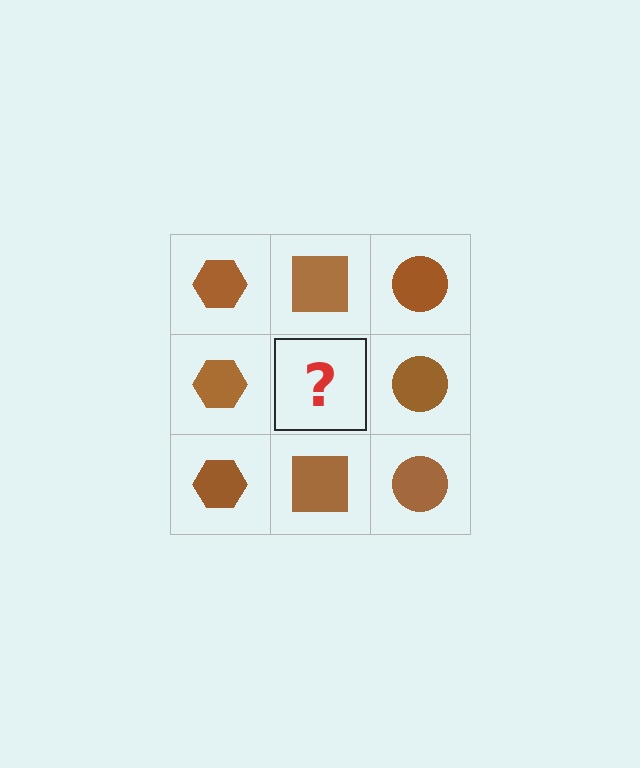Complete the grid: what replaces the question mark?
The question mark should be replaced with a brown square.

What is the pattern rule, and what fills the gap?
The rule is that each column has a consistent shape. The gap should be filled with a brown square.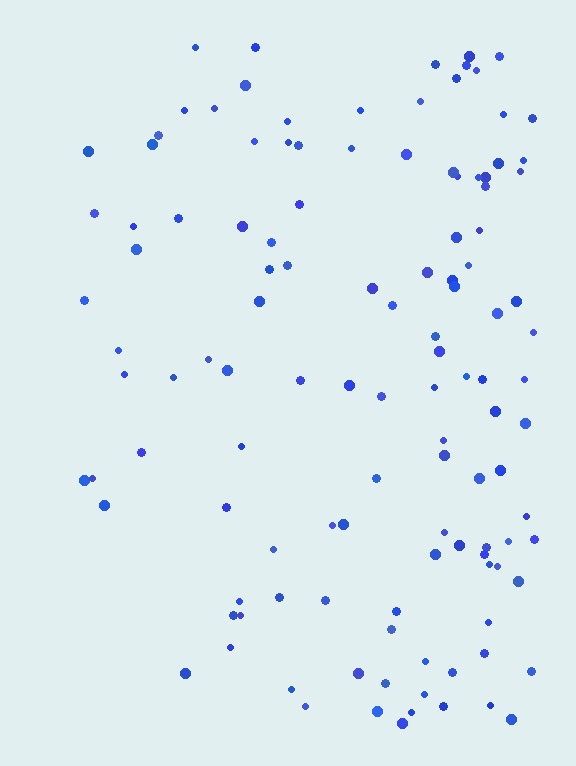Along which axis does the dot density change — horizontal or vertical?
Horizontal.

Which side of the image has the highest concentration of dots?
The right.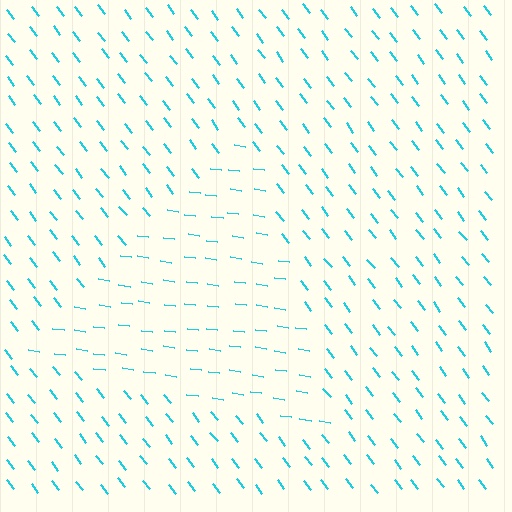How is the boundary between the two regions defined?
The boundary is defined purely by a change in line orientation (approximately 45 degrees difference). All lines are the same color and thickness.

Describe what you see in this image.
The image is filled with small cyan line segments. A triangle region in the image has lines oriented differently from the surrounding lines, creating a visible texture boundary.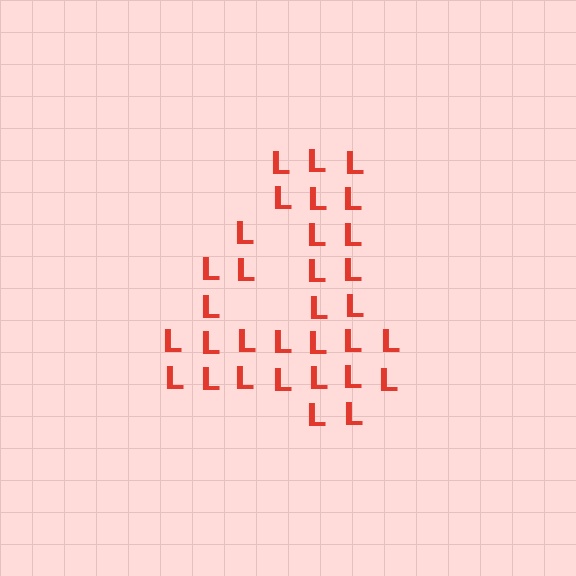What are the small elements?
The small elements are letter L's.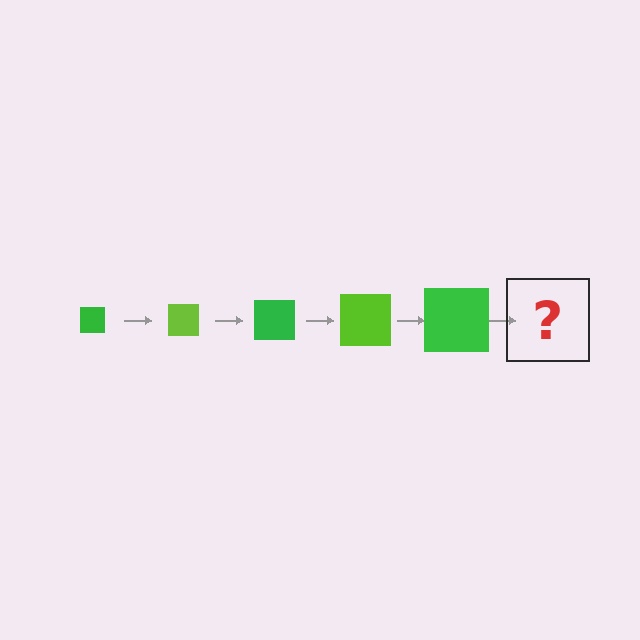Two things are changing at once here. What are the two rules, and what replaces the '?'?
The two rules are that the square grows larger each step and the color cycles through green and lime. The '?' should be a lime square, larger than the previous one.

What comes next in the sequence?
The next element should be a lime square, larger than the previous one.